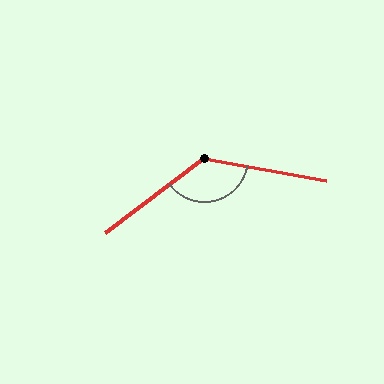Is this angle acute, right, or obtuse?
It is obtuse.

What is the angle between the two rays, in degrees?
Approximately 132 degrees.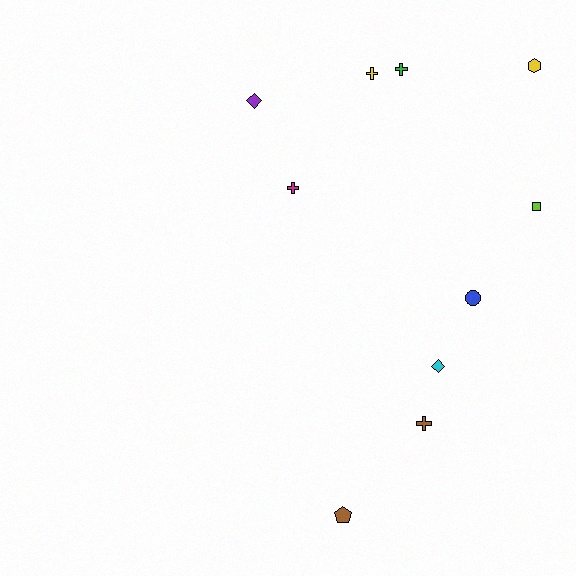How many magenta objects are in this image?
There is 1 magenta object.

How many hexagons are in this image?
There is 1 hexagon.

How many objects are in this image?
There are 10 objects.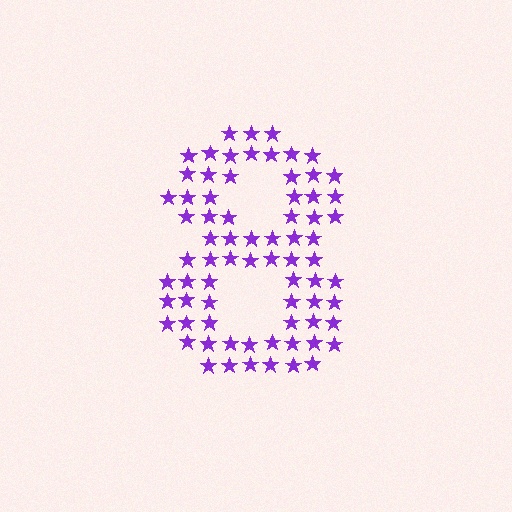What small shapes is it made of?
It is made of small stars.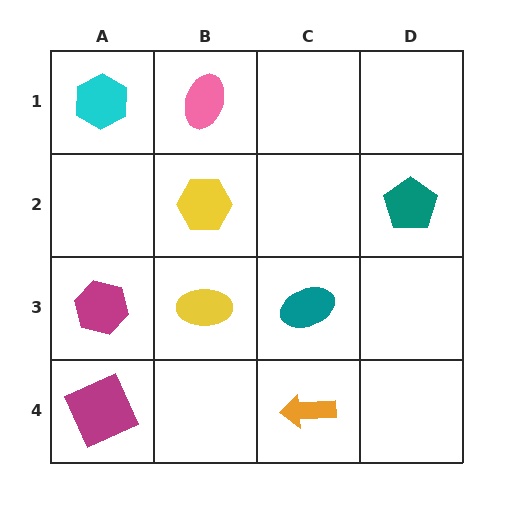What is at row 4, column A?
A magenta square.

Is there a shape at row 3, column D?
No, that cell is empty.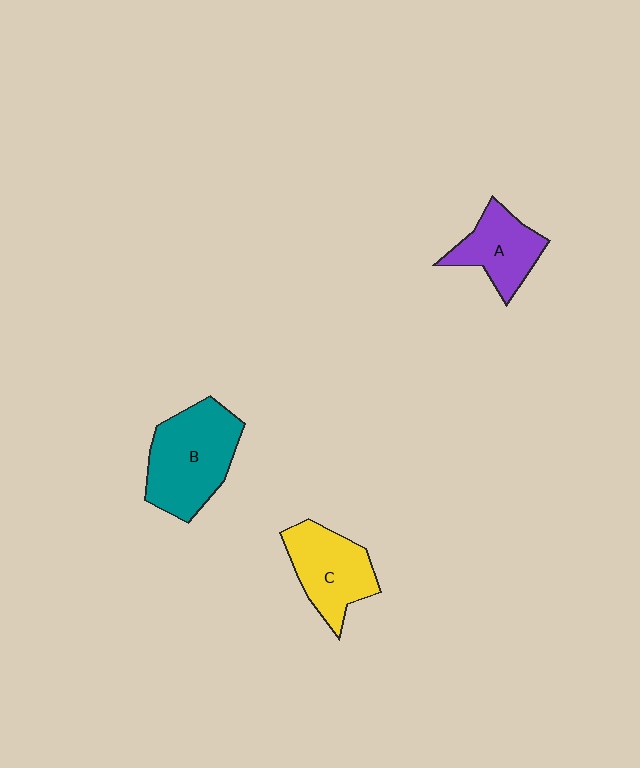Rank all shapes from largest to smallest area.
From largest to smallest: B (teal), C (yellow), A (purple).